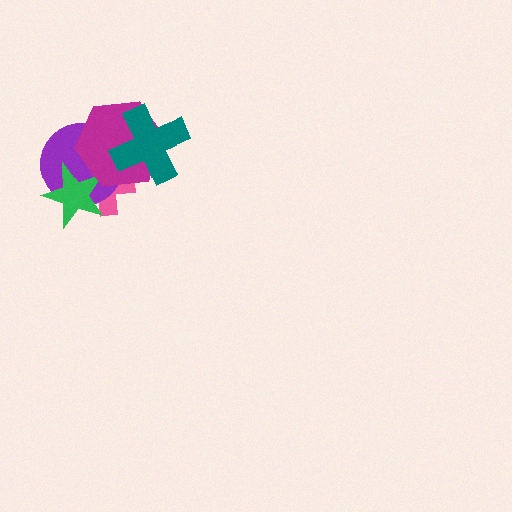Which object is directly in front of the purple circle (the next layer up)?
The green star is directly in front of the purple circle.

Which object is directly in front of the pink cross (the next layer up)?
The purple circle is directly in front of the pink cross.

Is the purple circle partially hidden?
Yes, it is partially covered by another shape.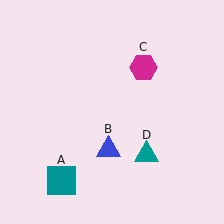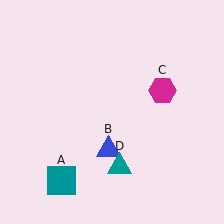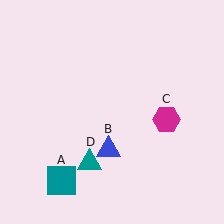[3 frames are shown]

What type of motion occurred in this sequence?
The magenta hexagon (object C), teal triangle (object D) rotated clockwise around the center of the scene.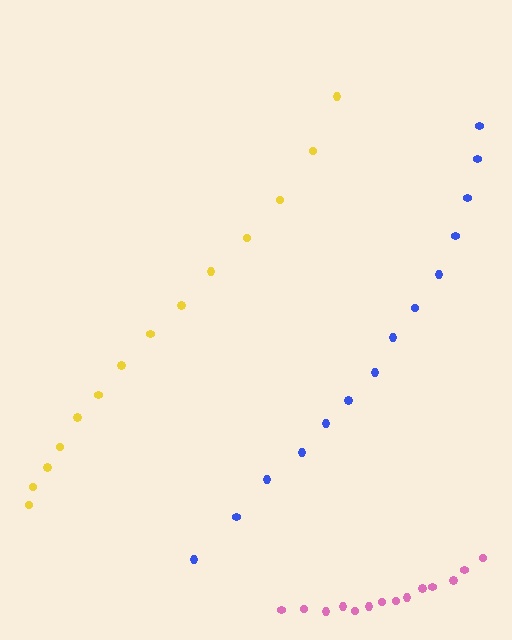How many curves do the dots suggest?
There are 3 distinct paths.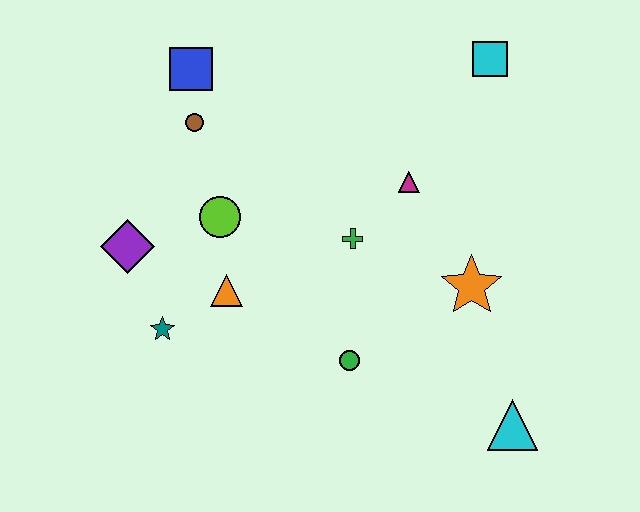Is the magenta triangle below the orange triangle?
No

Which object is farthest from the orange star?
The blue square is farthest from the orange star.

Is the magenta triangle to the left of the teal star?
No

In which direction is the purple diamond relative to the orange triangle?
The purple diamond is to the left of the orange triangle.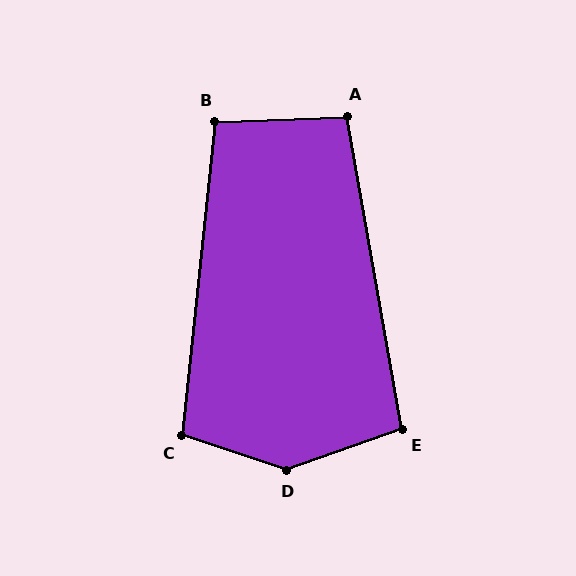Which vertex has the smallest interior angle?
A, at approximately 98 degrees.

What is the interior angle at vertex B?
Approximately 98 degrees (obtuse).